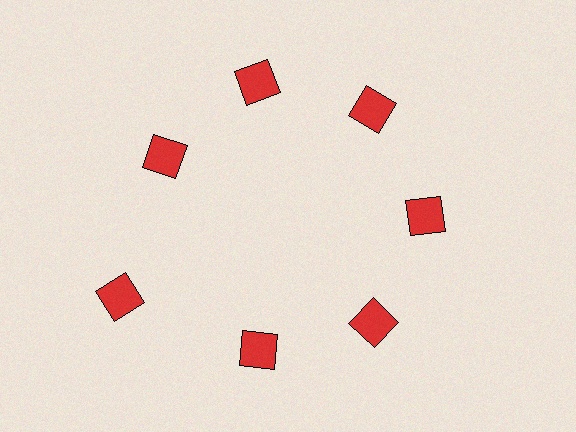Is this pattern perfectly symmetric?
No. The 7 red squares are arranged in a ring, but one element near the 8 o'clock position is pushed outward from the center, breaking the 7-fold rotational symmetry.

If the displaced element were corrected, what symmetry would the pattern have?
It would have 7-fold rotational symmetry — the pattern would map onto itself every 51 degrees.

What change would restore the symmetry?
The symmetry would be restored by moving it inward, back onto the ring so that all 7 squares sit at equal angles and equal distance from the center.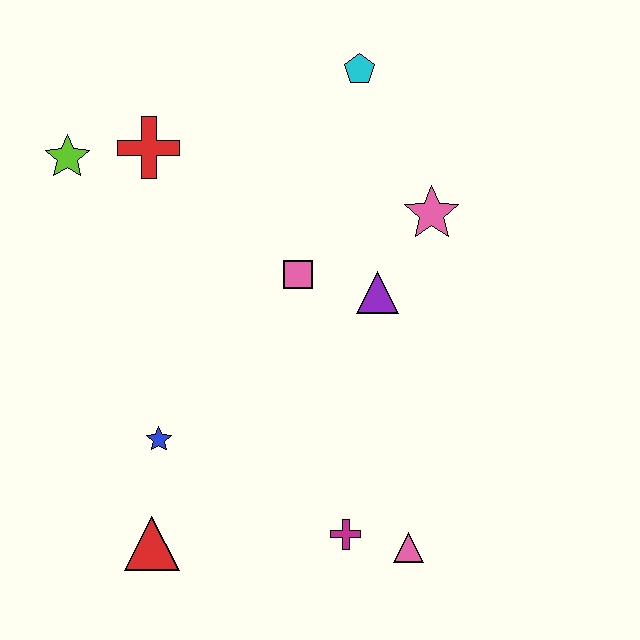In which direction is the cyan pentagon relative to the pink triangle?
The cyan pentagon is above the pink triangle.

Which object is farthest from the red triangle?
The cyan pentagon is farthest from the red triangle.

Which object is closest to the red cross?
The lime star is closest to the red cross.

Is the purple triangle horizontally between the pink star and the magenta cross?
Yes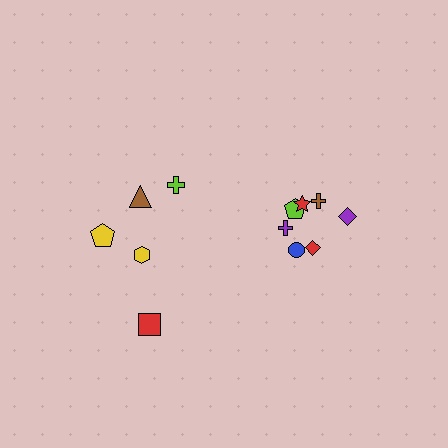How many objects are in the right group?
There are 7 objects.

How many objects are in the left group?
There are 5 objects.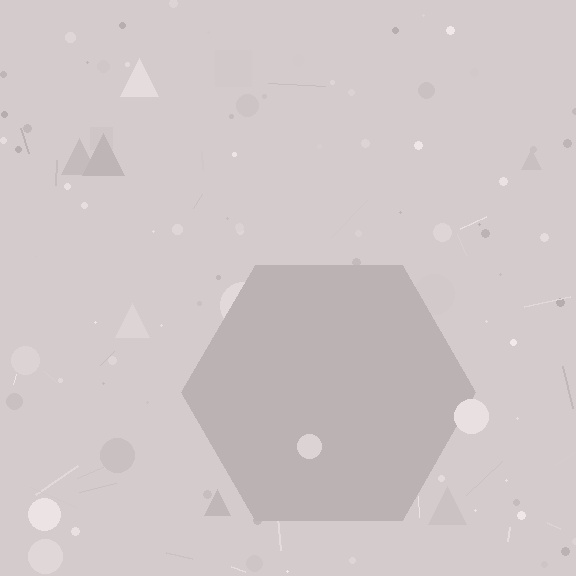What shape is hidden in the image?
A hexagon is hidden in the image.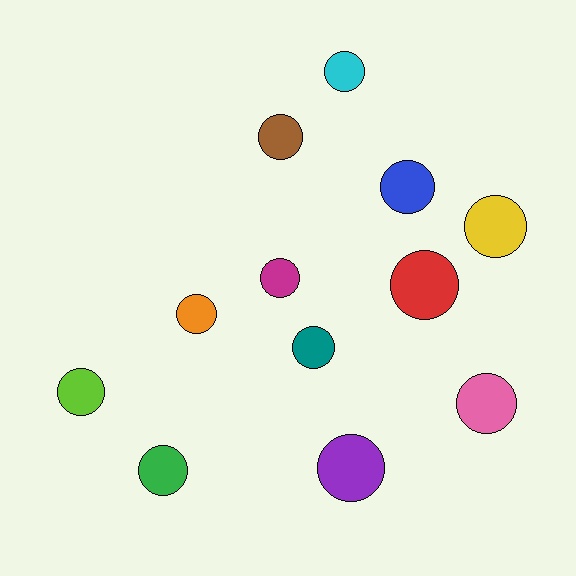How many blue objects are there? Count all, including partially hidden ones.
There is 1 blue object.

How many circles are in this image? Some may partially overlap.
There are 12 circles.